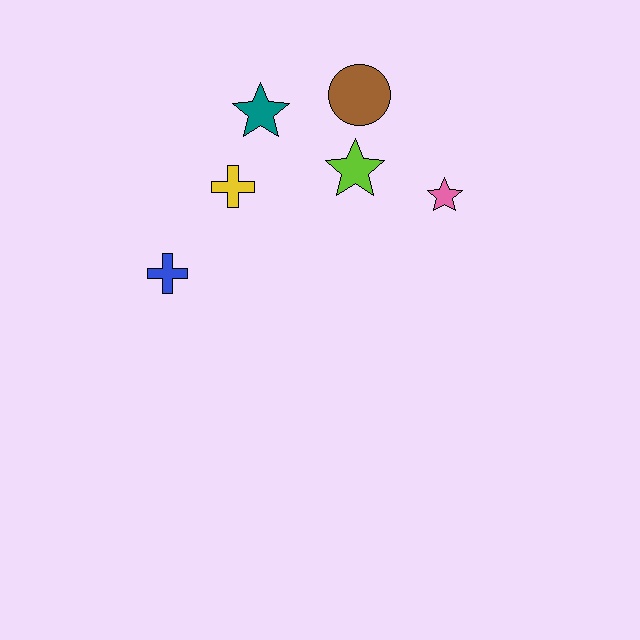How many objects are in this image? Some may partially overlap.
There are 6 objects.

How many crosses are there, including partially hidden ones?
There are 2 crosses.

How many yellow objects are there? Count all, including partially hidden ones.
There is 1 yellow object.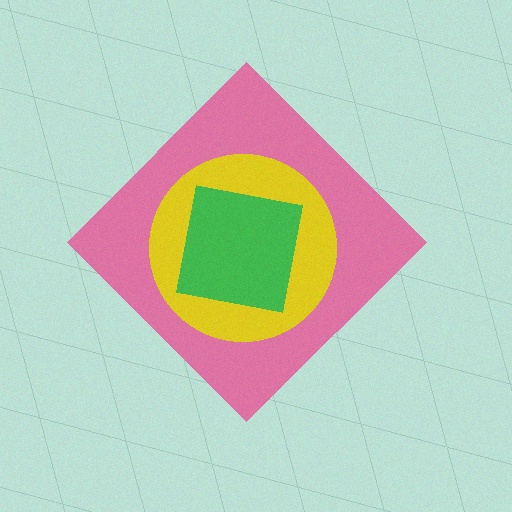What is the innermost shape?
The green square.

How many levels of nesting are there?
3.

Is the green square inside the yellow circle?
Yes.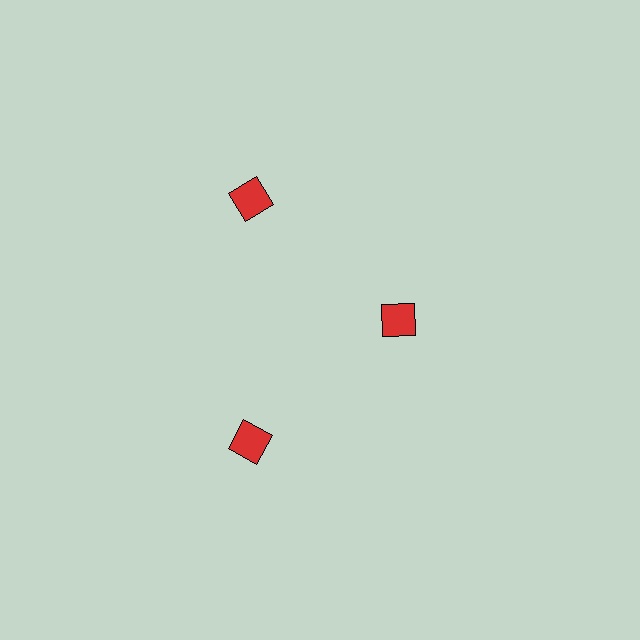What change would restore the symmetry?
The symmetry would be restored by moving it outward, back onto the ring so that all 3 diamonds sit at equal angles and equal distance from the center.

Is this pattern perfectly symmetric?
No. The 3 red diamonds are arranged in a ring, but one element near the 3 o'clock position is pulled inward toward the center, breaking the 3-fold rotational symmetry.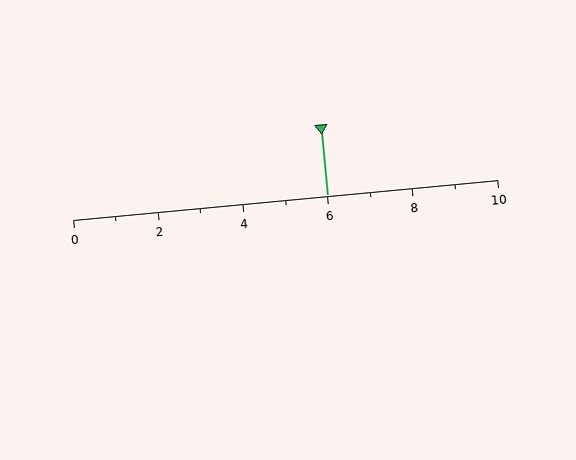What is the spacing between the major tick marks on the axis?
The major ticks are spaced 2 apart.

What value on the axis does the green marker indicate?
The marker indicates approximately 6.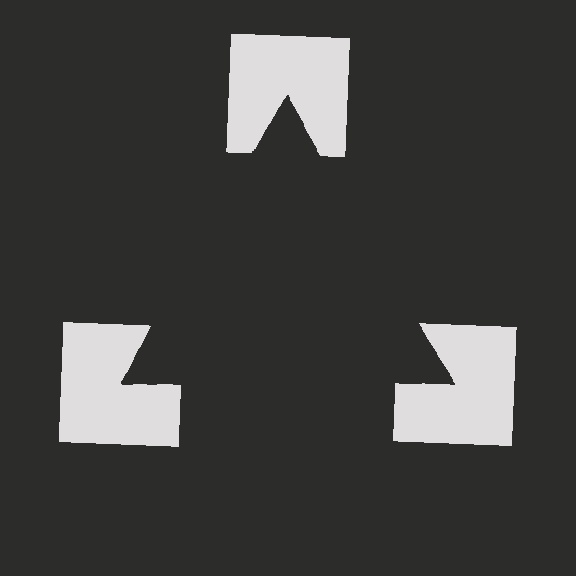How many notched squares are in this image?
There are 3 — one at each vertex of the illusory triangle.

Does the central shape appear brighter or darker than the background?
It typically appears slightly darker than the background, even though no actual brightness change is drawn.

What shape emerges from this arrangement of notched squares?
An illusory triangle — its edges are inferred from the aligned wedge cuts in the notched squares, not physically drawn.